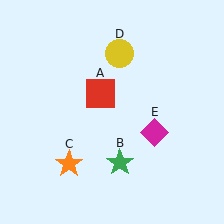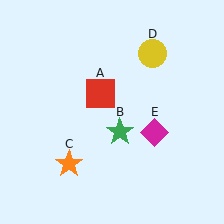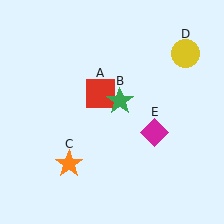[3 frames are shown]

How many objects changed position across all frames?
2 objects changed position: green star (object B), yellow circle (object D).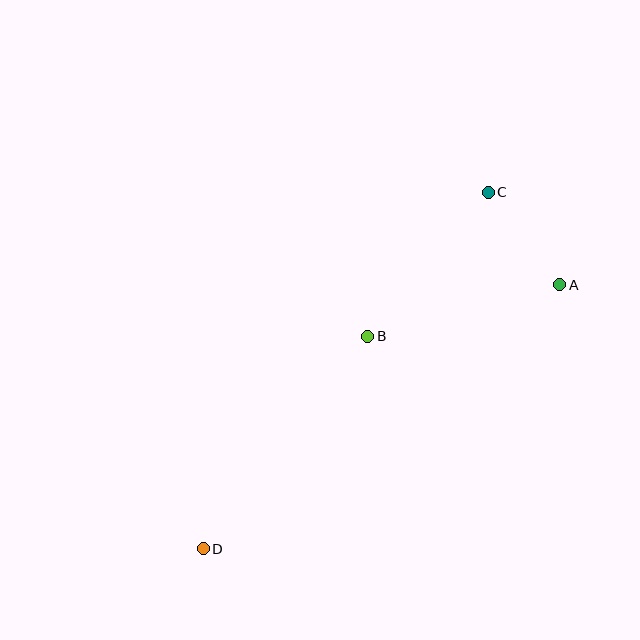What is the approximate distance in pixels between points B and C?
The distance between B and C is approximately 188 pixels.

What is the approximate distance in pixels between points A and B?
The distance between A and B is approximately 199 pixels.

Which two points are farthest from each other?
Points C and D are farthest from each other.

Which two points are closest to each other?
Points A and C are closest to each other.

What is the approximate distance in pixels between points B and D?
The distance between B and D is approximately 268 pixels.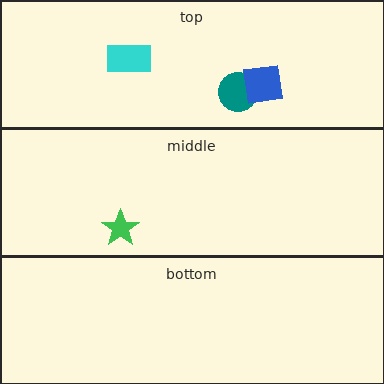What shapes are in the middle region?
The green star.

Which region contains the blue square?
The top region.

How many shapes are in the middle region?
1.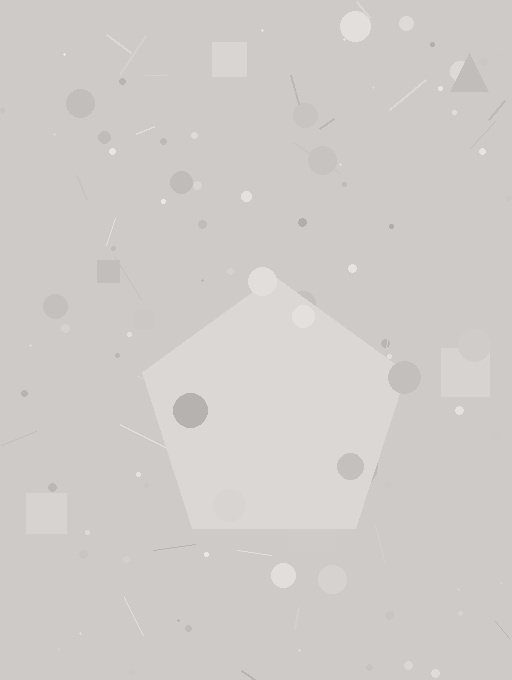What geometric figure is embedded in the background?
A pentagon is embedded in the background.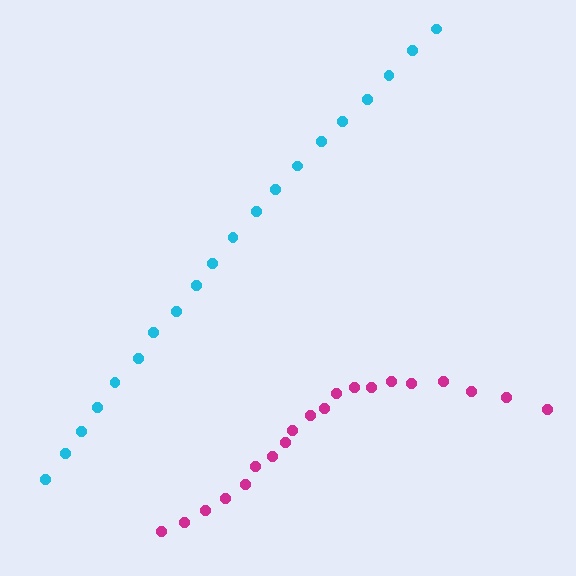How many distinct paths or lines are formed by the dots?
There are 2 distinct paths.